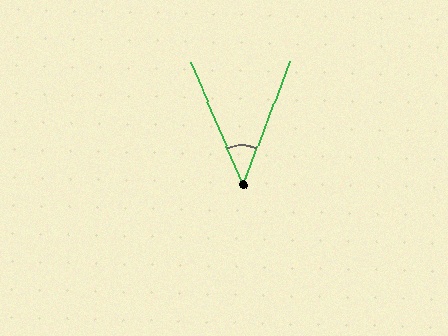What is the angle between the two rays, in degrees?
Approximately 44 degrees.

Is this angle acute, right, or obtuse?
It is acute.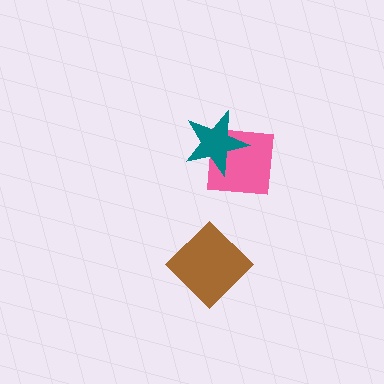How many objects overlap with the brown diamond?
0 objects overlap with the brown diamond.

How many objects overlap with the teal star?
1 object overlaps with the teal star.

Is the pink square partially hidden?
Yes, it is partially covered by another shape.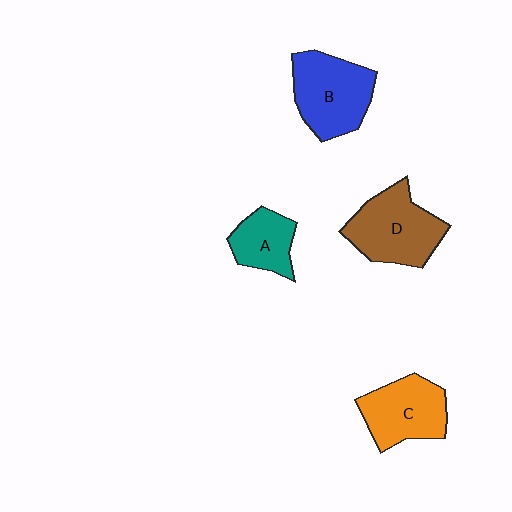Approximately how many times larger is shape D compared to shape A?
Approximately 1.7 times.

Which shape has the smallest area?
Shape A (teal).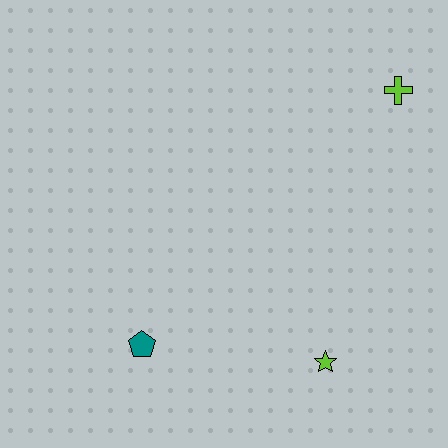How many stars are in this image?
There is 1 star.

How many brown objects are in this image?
There are no brown objects.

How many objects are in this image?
There are 3 objects.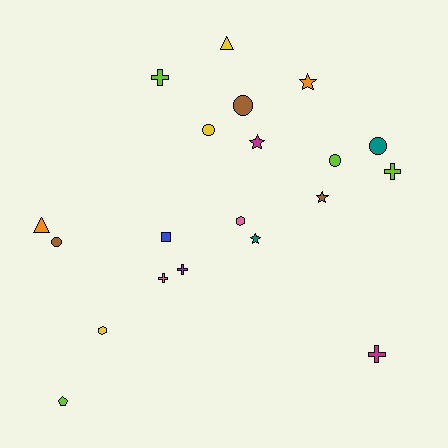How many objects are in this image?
There are 20 objects.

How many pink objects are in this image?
There are 2 pink objects.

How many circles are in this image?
There are 5 circles.